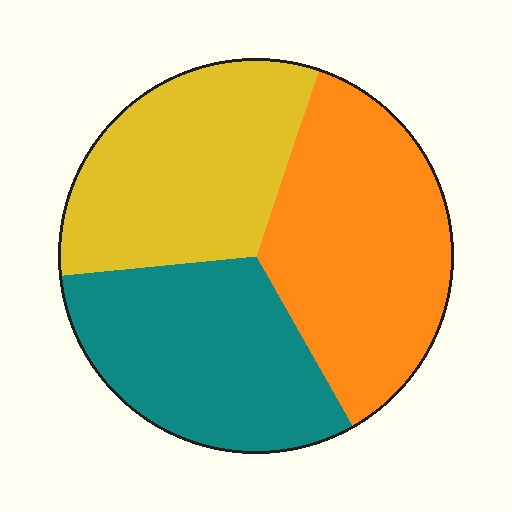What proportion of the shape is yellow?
Yellow covers 32% of the shape.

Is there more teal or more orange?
Orange.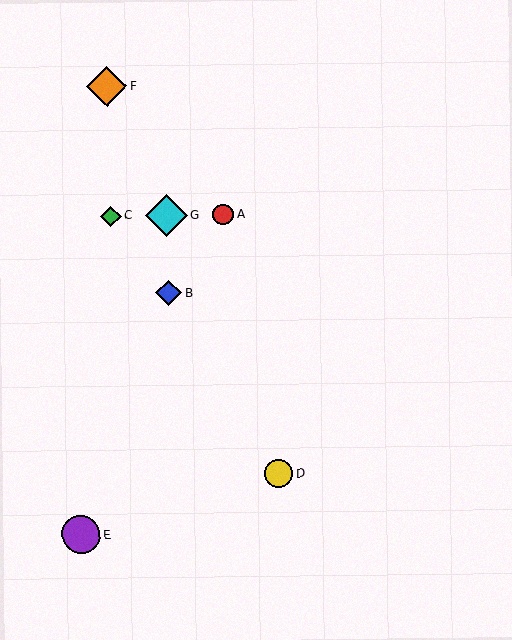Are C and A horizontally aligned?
Yes, both are at y≈216.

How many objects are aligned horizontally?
3 objects (A, C, G) are aligned horizontally.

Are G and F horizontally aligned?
No, G is at y≈215 and F is at y≈87.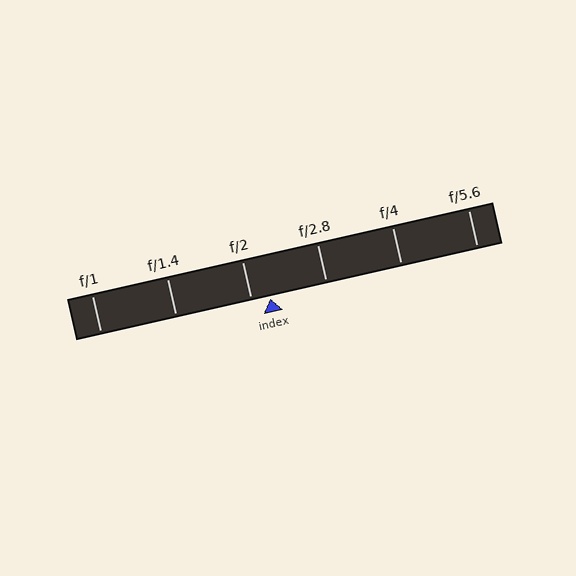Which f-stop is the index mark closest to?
The index mark is closest to f/2.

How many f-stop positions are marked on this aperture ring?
There are 6 f-stop positions marked.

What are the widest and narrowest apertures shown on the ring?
The widest aperture shown is f/1 and the narrowest is f/5.6.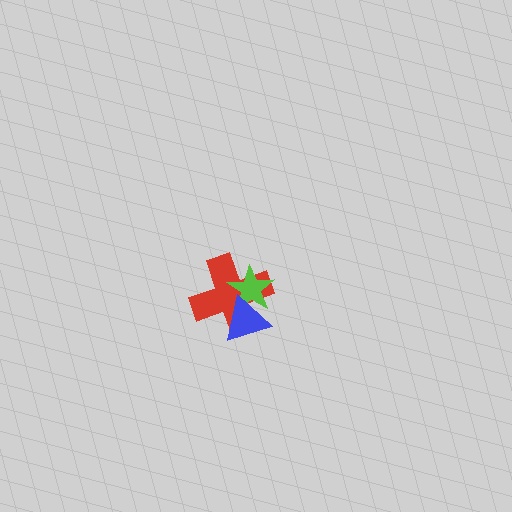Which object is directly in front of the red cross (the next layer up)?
The lime star is directly in front of the red cross.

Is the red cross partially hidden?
Yes, it is partially covered by another shape.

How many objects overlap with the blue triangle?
2 objects overlap with the blue triangle.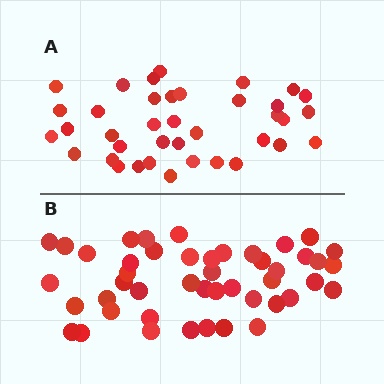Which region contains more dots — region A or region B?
Region B (the bottom region) has more dots.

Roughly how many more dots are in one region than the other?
Region B has roughly 8 or so more dots than region A.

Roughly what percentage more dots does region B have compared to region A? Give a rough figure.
About 20% more.